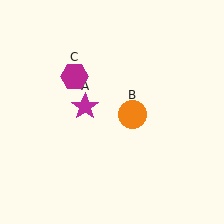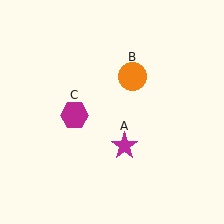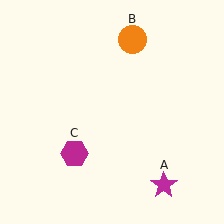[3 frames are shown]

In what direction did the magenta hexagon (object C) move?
The magenta hexagon (object C) moved down.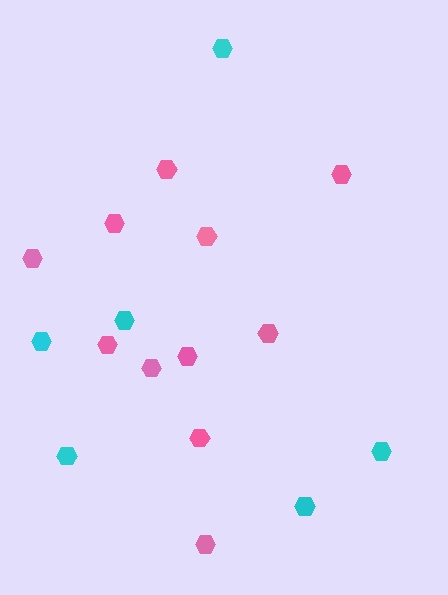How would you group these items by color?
There are 2 groups: one group of cyan hexagons (6) and one group of pink hexagons (11).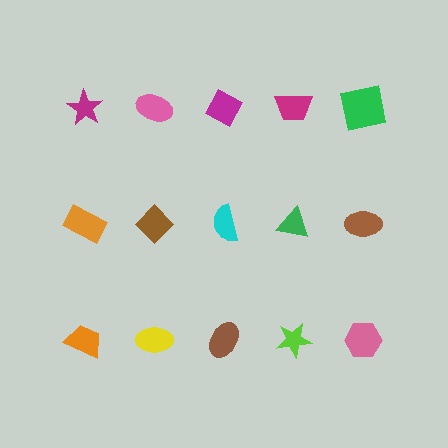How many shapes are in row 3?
5 shapes.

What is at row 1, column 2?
A pink ellipse.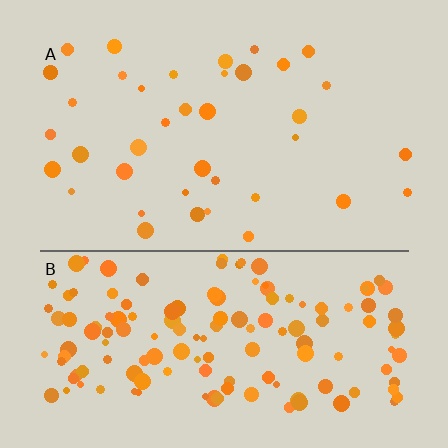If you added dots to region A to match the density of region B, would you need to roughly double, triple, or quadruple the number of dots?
Approximately quadruple.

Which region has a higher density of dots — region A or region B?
B (the bottom).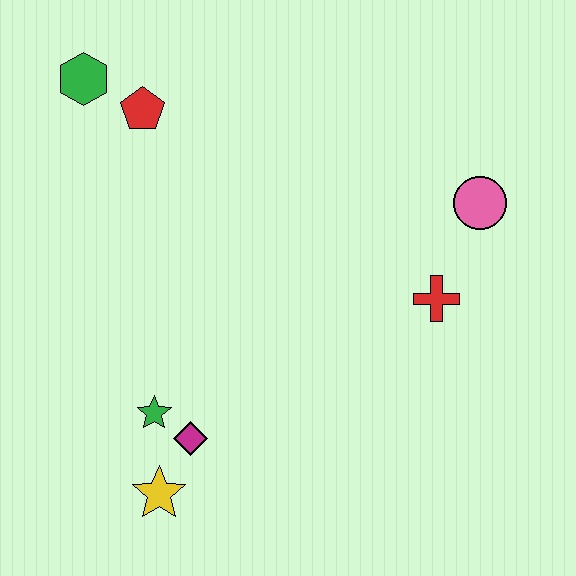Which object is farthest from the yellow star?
The pink circle is farthest from the yellow star.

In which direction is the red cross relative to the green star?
The red cross is to the right of the green star.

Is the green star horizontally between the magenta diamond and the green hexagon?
Yes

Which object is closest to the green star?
The magenta diamond is closest to the green star.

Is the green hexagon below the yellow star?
No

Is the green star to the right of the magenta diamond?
No